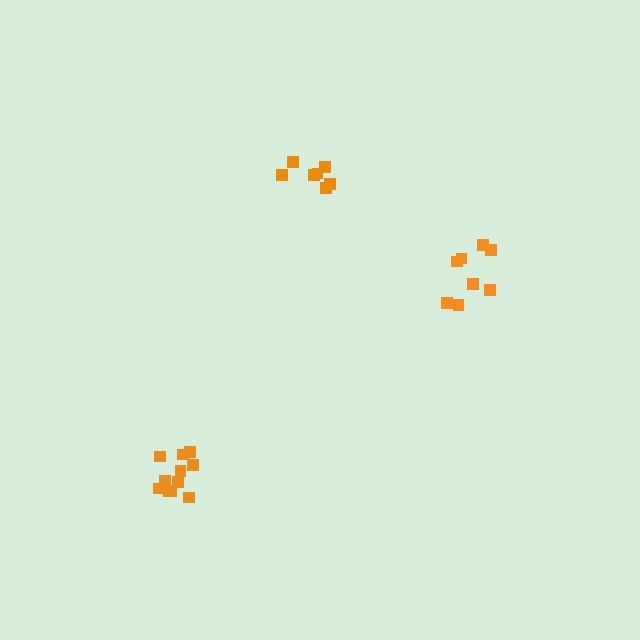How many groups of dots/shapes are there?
There are 3 groups.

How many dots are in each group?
Group 1: 7 dots, Group 2: 8 dots, Group 3: 11 dots (26 total).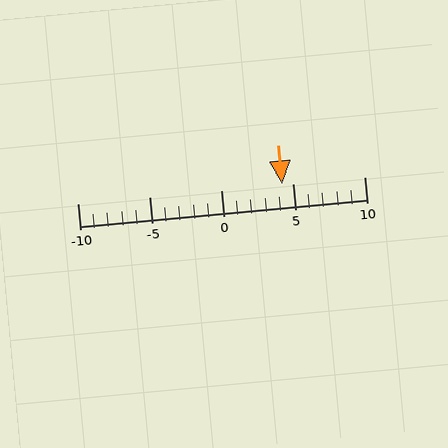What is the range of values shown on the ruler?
The ruler shows values from -10 to 10.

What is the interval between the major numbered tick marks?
The major tick marks are spaced 5 units apart.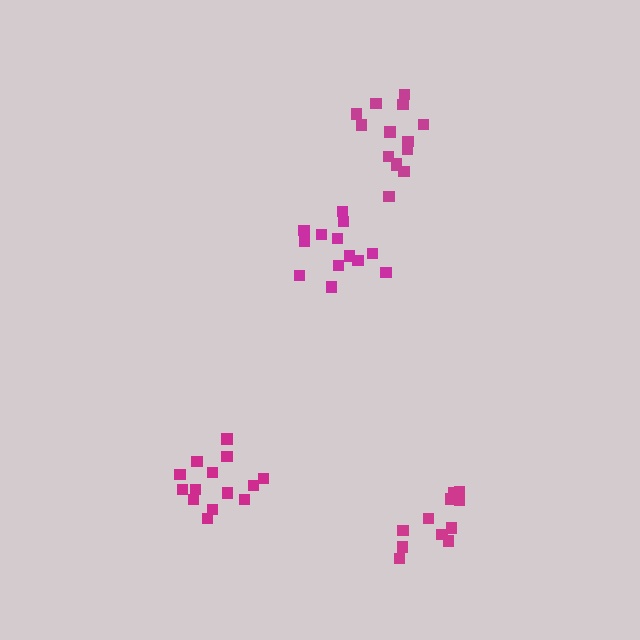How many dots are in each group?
Group 1: 14 dots, Group 2: 13 dots, Group 3: 11 dots, Group 4: 14 dots (52 total).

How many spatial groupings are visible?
There are 4 spatial groupings.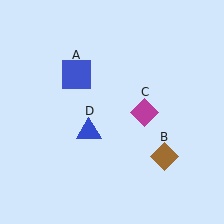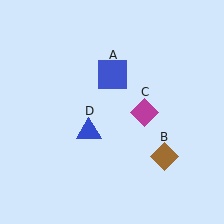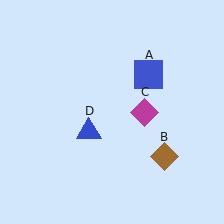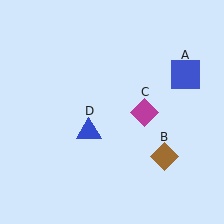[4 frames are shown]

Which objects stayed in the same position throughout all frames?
Brown diamond (object B) and magenta diamond (object C) and blue triangle (object D) remained stationary.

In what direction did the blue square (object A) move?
The blue square (object A) moved right.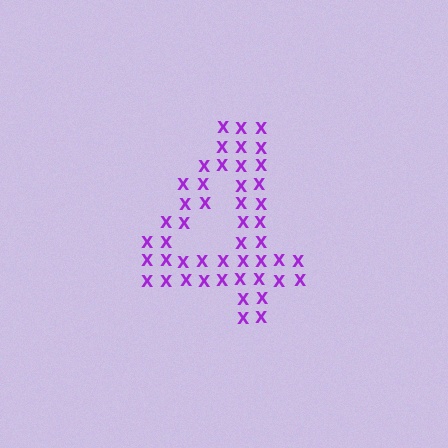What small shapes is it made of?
It is made of small letter X's.